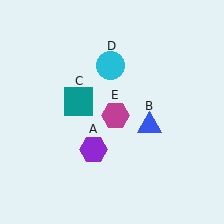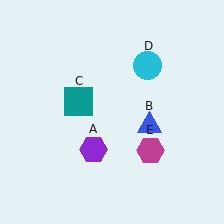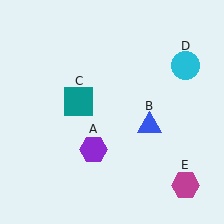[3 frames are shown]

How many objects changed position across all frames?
2 objects changed position: cyan circle (object D), magenta hexagon (object E).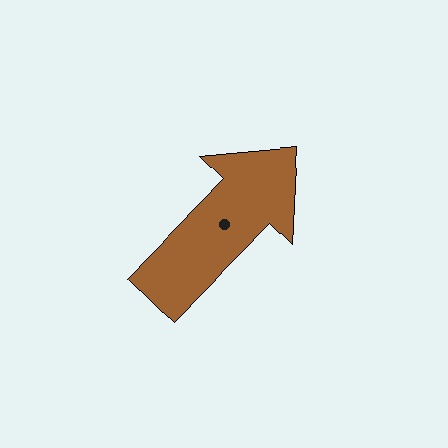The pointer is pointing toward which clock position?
Roughly 1 o'clock.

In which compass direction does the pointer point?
Northeast.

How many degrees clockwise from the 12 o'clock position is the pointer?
Approximately 44 degrees.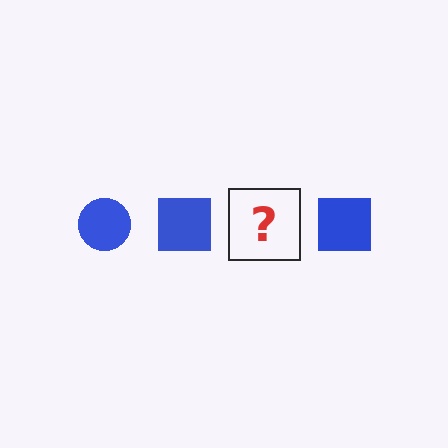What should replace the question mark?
The question mark should be replaced with a blue circle.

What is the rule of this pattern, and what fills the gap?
The rule is that the pattern cycles through circle, square shapes in blue. The gap should be filled with a blue circle.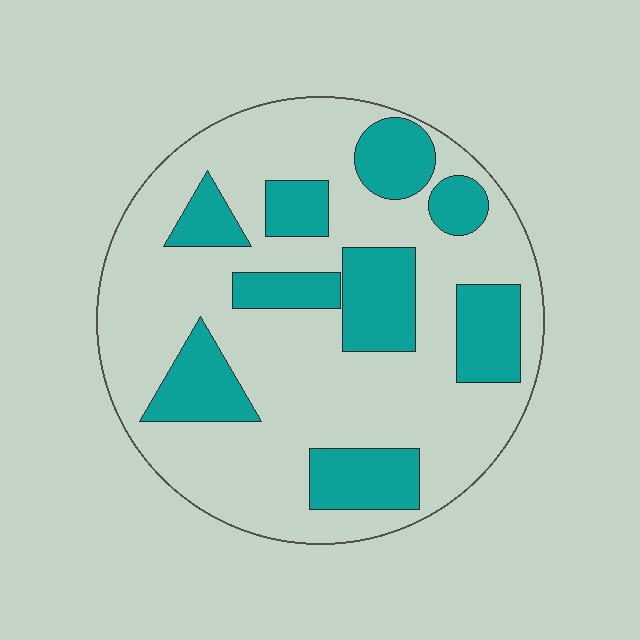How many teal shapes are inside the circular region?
9.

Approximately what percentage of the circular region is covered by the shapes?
Approximately 30%.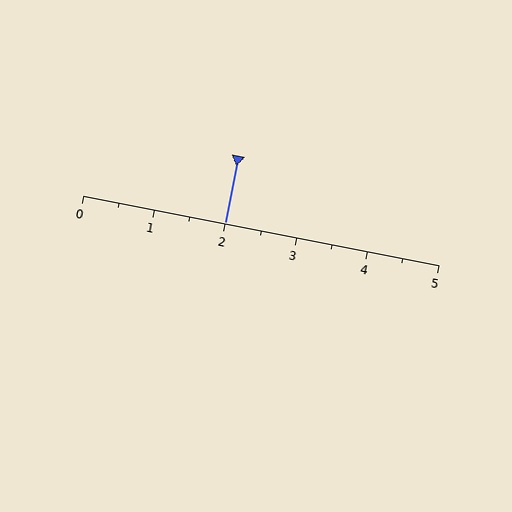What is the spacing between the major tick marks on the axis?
The major ticks are spaced 1 apart.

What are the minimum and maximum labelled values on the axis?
The axis runs from 0 to 5.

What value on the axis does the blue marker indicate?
The marker indicates approximately 2.